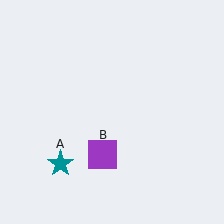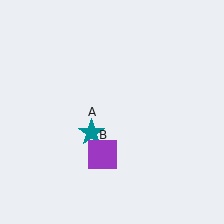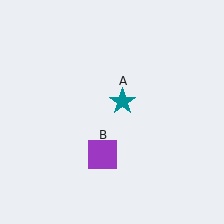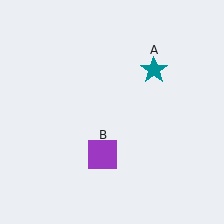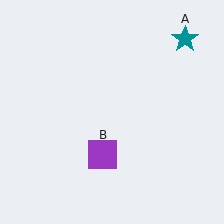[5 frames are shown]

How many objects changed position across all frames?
1 object changed position: teal star (object A).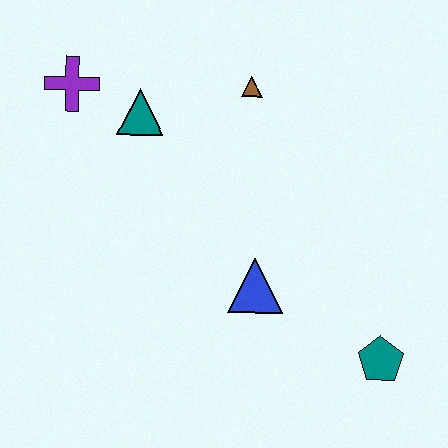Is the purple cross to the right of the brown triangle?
No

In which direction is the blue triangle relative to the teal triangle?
The blue triangle is below the teal triangle.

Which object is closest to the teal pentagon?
The blue triangle is closest to the teal pentagon.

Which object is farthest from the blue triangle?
The purple cross is farthest from the blue triangle.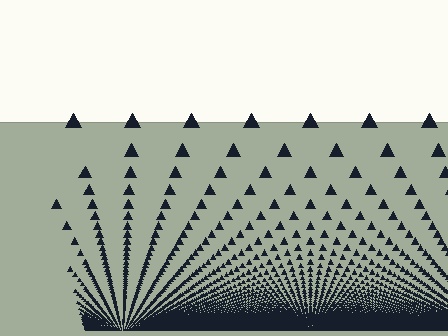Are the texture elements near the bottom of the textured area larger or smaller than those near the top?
Smaller. The gradient is inverted — elements near the bottom are smaller and denser.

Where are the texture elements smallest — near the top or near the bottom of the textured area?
Near the bottom.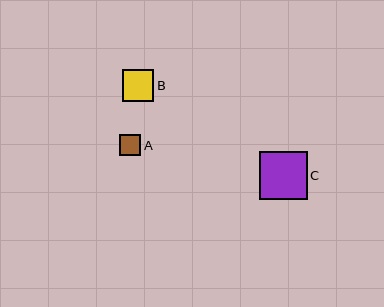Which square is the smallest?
Square A is the smallest with a size of approximately 21 pixels.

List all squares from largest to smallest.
From largest to smallest: C, B, A.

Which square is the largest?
Square C is the largest with a size of approximately 48 pixels.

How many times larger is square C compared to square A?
Square C is approximately 2.2 times the size of square A.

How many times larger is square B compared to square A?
Square B is approximately 1.5 times the size of square A.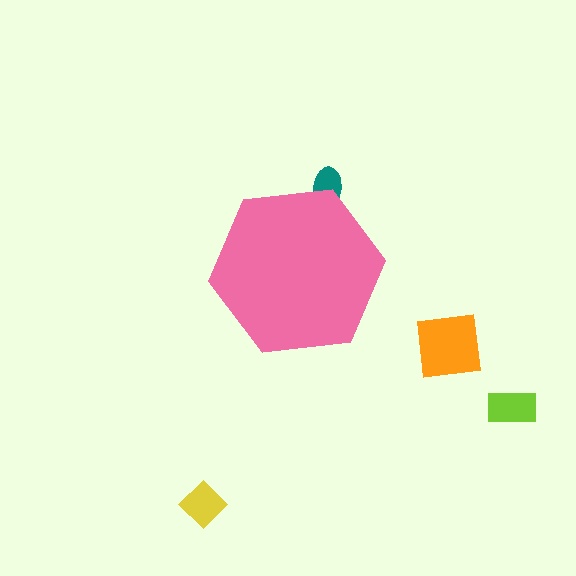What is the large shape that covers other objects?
A pink hexagon.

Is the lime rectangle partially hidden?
No, the lime rectangle is fully visible.